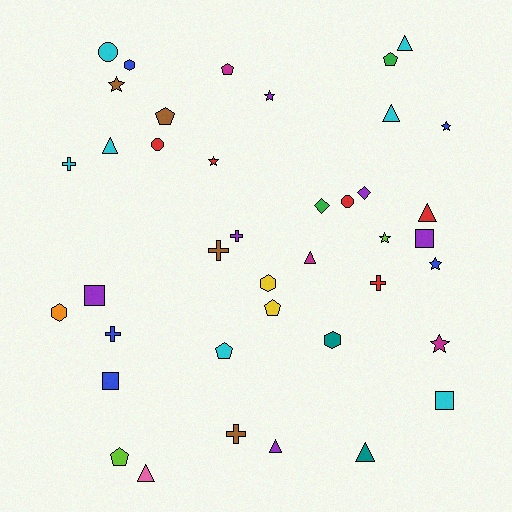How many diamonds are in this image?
There are 2 diamonds.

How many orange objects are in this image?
There is 1 orange object.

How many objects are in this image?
There are 40 objects.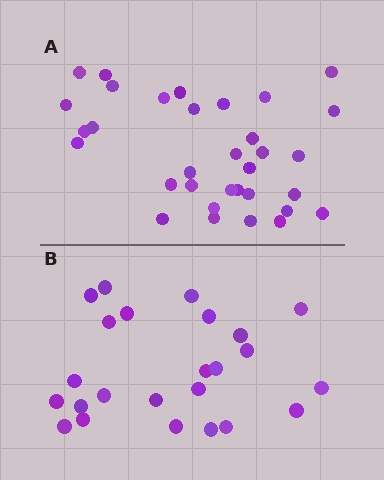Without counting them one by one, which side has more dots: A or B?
Region A (the top region) has more dots.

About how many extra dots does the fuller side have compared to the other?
Region A has roughly 8 or so more dots than region B.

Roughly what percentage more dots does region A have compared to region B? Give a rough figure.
About 40% more.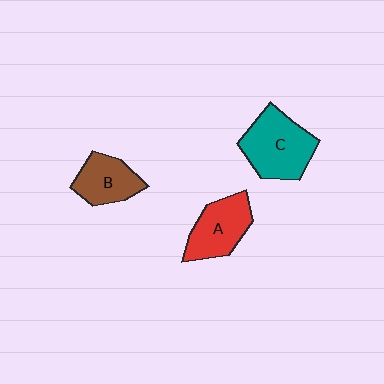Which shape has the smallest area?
Shape B (brown).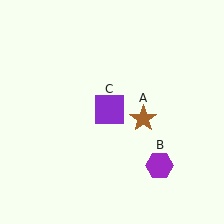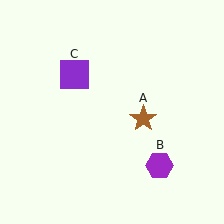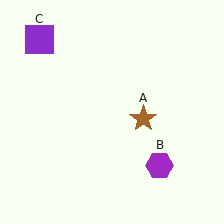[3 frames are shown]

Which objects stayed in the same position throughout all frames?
Brown star (object A) and purple hexagon (object B) remained stationary.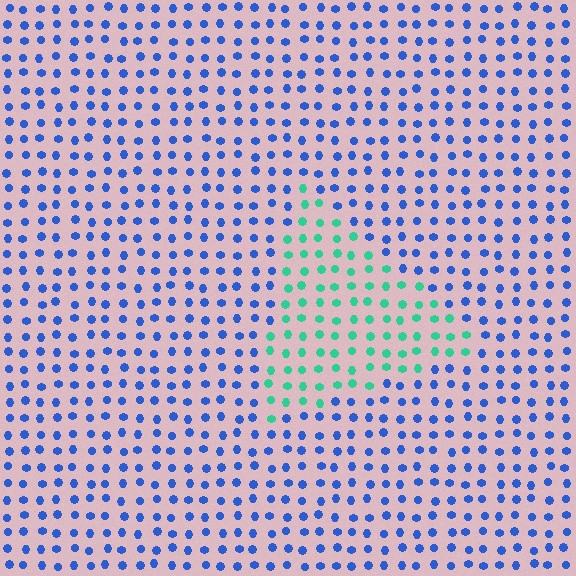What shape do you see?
I see a triangle.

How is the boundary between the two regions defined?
The boundary is defined purely by a slight shift in hue (about 66 degrees). Spacing, size, and orientation are identical on both sides.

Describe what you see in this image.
The image is filled with small blue elements in a uniform arrangement. A triangle-shaped region is visible where the elements are tinted to a slightly different hue, forming a subtle color boundary.